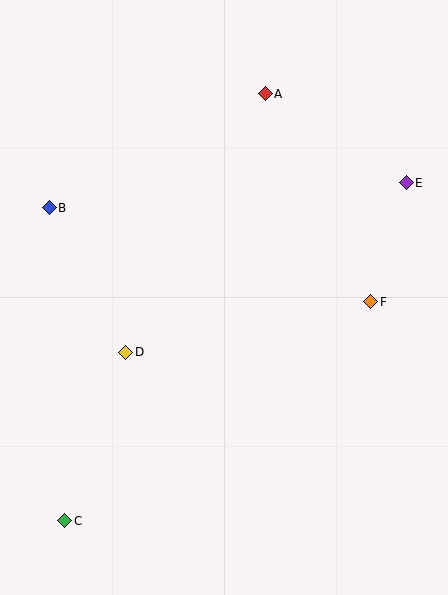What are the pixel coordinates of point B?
Point B is at (49, 208).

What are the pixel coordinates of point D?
Point D is at (126, 352).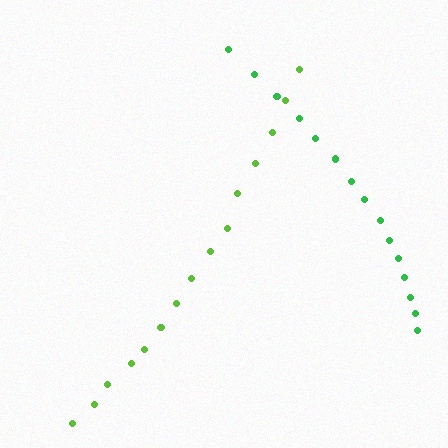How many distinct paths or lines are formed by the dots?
There are 2 distinct paths.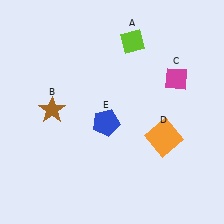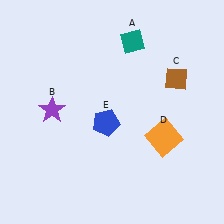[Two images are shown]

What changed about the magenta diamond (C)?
In Image 1, C is magenta. In Image 2, it changed to brown.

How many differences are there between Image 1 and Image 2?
There are 3 differences between the two images.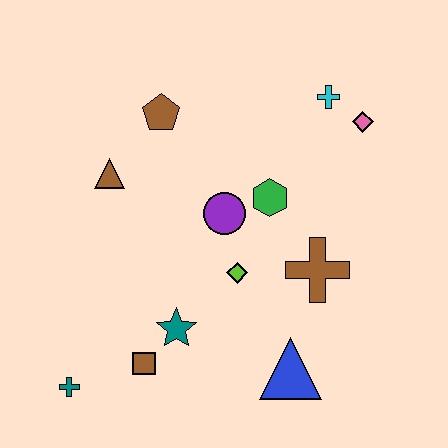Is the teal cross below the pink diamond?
Yes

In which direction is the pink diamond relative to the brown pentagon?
The pink diamond is to the right of the brown pentagon.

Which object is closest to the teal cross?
The brown square is closest to the teal cross.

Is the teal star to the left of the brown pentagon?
No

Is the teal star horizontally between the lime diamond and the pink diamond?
No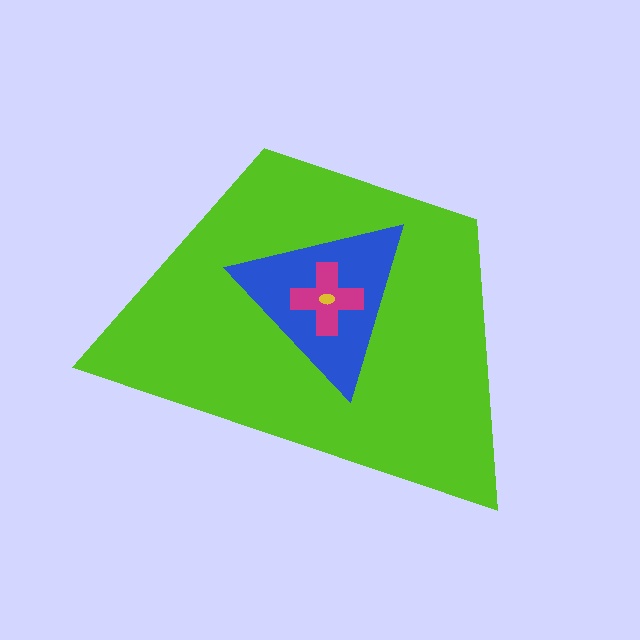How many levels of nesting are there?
4.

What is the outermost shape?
The lime trapezoid.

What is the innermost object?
The yellow ellipse.